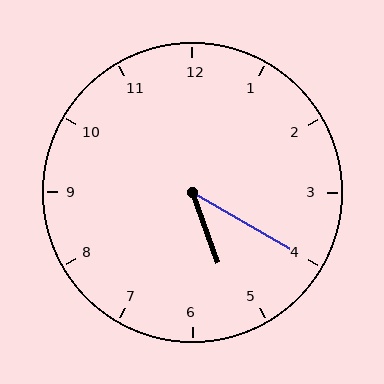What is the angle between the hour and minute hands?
Approximately 40 degrees.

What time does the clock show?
5:20.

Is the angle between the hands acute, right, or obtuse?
It is acute.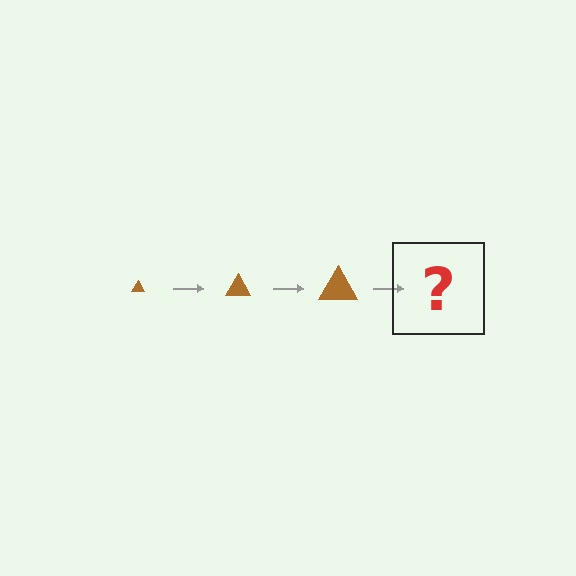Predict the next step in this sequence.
The next step is a brown triangle, larger than the previous one.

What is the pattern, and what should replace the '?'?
The pattern is that the triangle gets progressively larger each step. The '?' should be a brown triangle, larger than the previous one.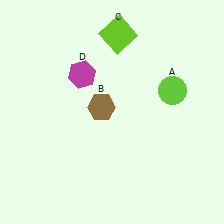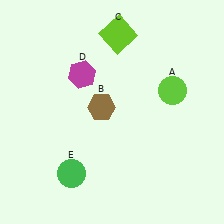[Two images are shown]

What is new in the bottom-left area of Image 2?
A green circle (E) was added in the bottom-left area of Image 2.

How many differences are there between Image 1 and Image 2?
There is 1 difference between the two images.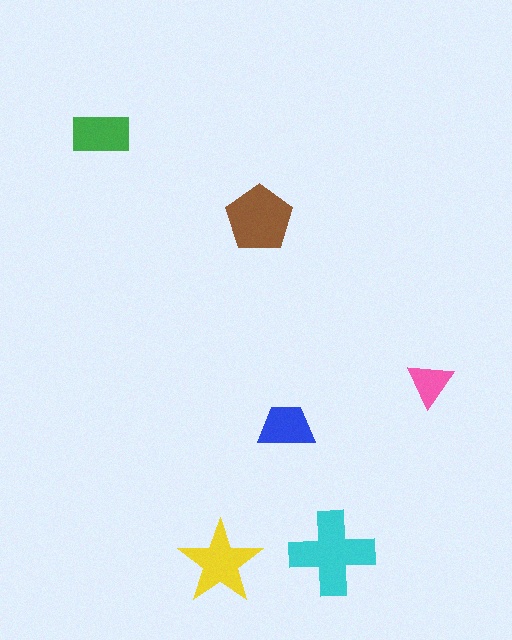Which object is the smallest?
The pink triangle.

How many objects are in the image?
There are 6 objects in the image.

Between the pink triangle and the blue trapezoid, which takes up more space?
The blue trapezoid.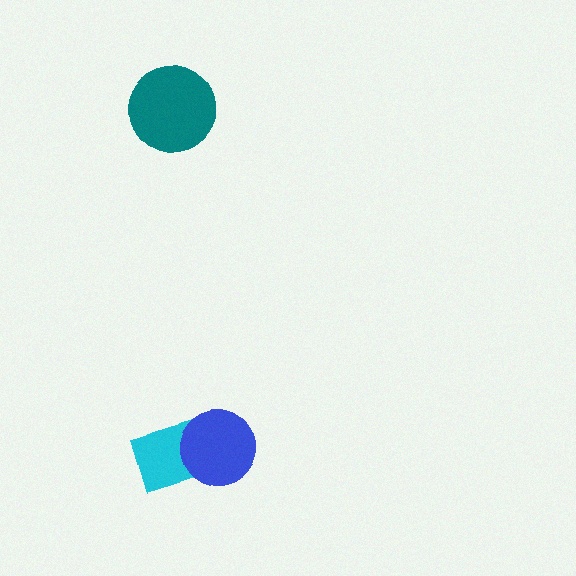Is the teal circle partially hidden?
No, no other shape covers it.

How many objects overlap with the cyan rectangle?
1 object overlaps with the cyan rectangle.